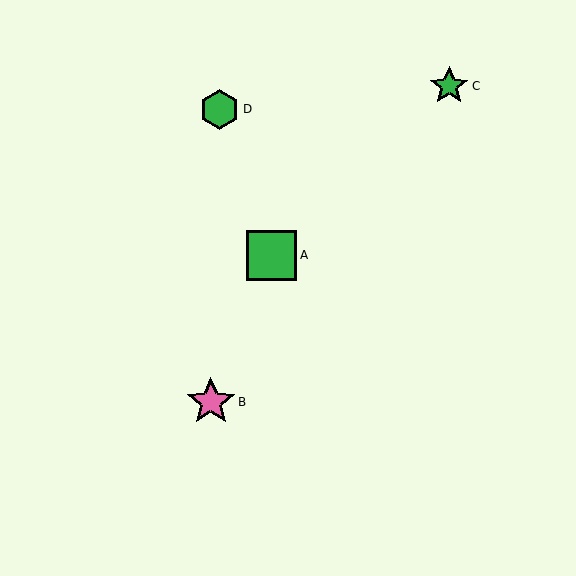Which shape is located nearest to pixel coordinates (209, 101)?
The green hexagon (labeled D) at (220, 109) is nearest to that location.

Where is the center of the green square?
The center of the green square is at (272, 255).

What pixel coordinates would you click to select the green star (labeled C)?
Click at (449, 86) to select the green star C.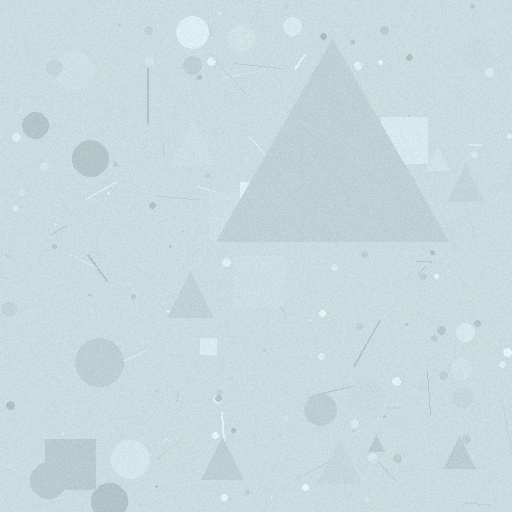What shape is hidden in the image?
A triangle is hidden in the image.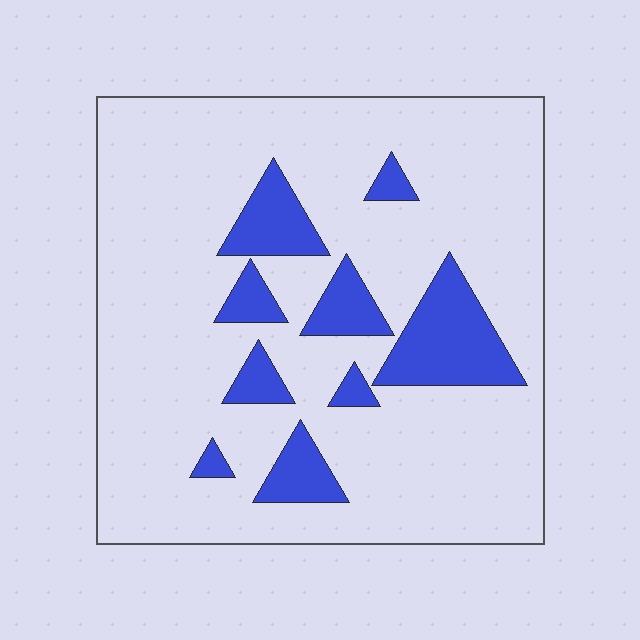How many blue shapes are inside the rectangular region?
9.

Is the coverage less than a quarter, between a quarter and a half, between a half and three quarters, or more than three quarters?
Less than a quarter.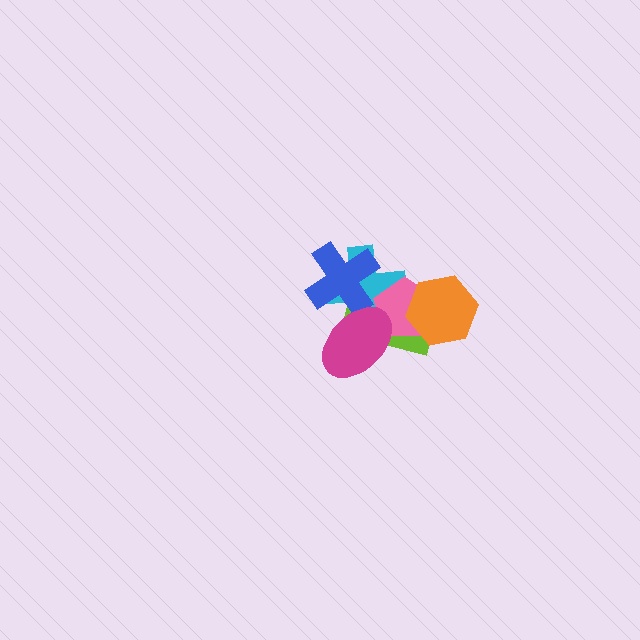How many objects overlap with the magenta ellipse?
4 objects overlap with the magenta ellipse.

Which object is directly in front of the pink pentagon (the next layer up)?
The magenta ellipse is directly in front of the pink pentagon.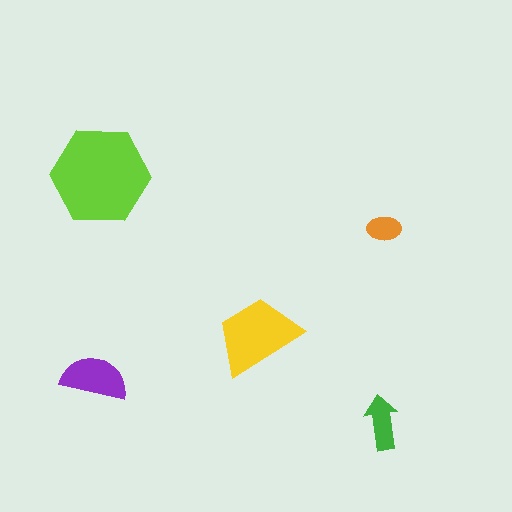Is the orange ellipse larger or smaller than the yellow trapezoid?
Smaller.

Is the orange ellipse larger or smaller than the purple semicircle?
Smaller.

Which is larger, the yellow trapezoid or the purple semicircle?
The yellow trapezoid.